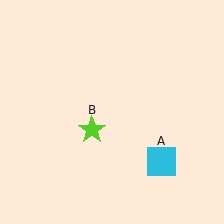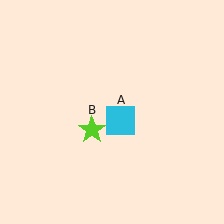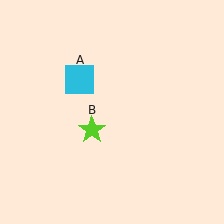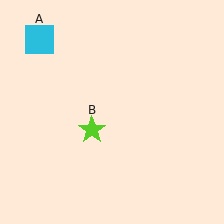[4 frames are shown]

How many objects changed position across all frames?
1 object changed position: cyan square (object A).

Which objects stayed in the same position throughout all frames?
Lime star (object B) remained stationary.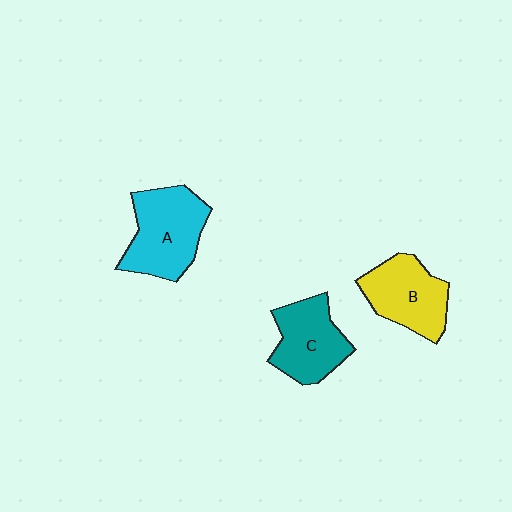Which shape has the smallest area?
Shape C (teal).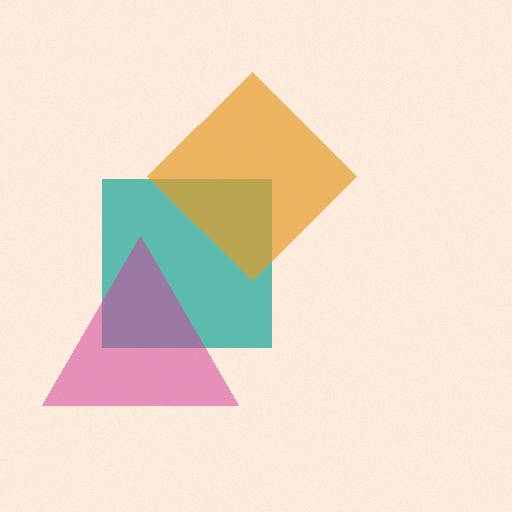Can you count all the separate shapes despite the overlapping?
Yes, there are 3 separate shapes.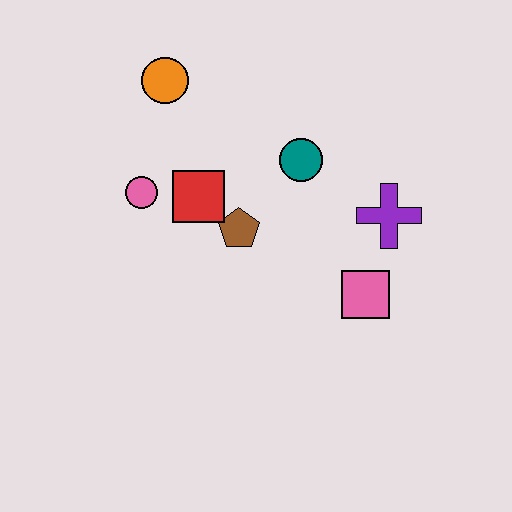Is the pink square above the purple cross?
No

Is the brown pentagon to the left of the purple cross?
Yes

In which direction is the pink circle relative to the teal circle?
The pink circle is to the left of the teal circle.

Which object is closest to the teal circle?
The brown pentagon is closest to the teal circle.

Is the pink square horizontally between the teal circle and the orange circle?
No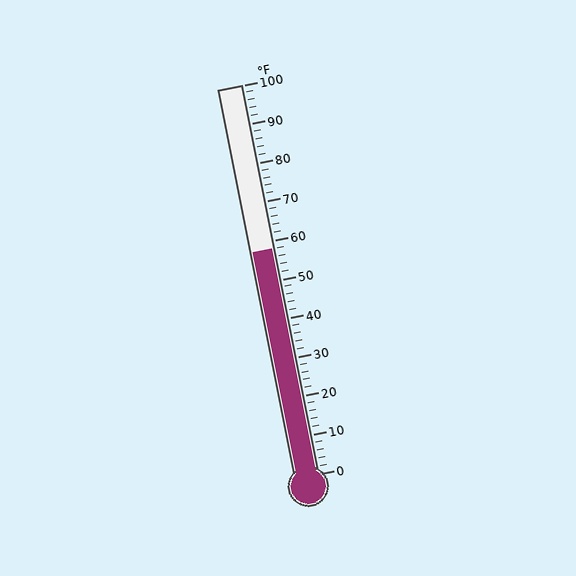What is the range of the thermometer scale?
The thermometer scale ranges from 0°F to 100°F.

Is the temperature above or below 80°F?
The temperature is below 80°F.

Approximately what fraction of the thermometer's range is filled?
The thermometer is filled to approximately 60% of its range.